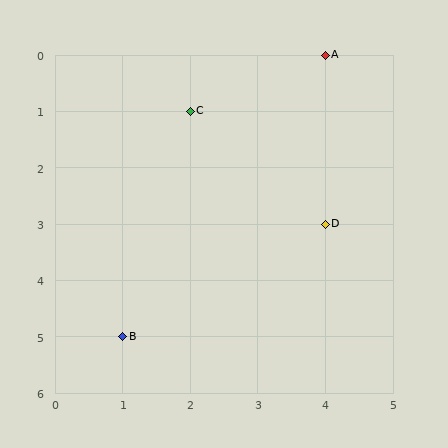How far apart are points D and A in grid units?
Points D and A are 3 rows apart.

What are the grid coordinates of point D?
Point D is at grid coordinates (4, 3).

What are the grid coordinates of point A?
Point A is at grid coordinates (4, 0).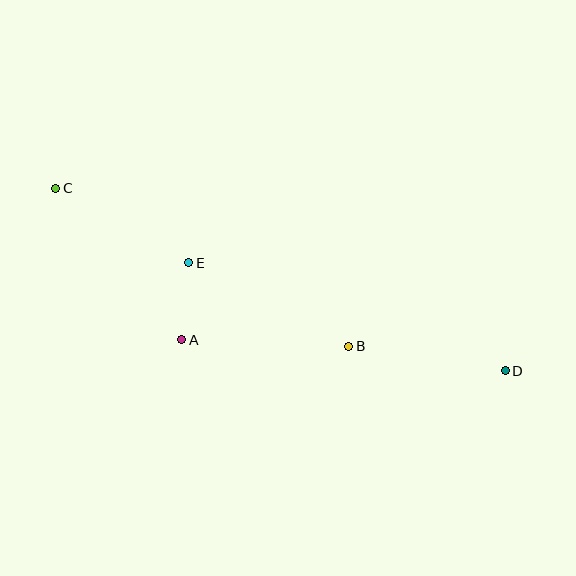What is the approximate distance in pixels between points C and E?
The distance between C and E is approximately 153 pixels.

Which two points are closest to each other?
Points A and E are closest to each other.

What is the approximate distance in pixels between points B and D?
The distance between B and D is approximately 158 pixels.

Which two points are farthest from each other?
Points C and D are farthest from each other.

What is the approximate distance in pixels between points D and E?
The distance between D and E is approximately 334 pixels.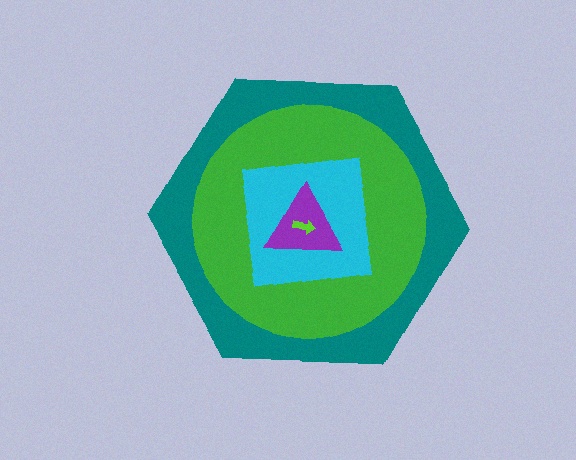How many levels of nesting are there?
5.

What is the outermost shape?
The teal hexagon.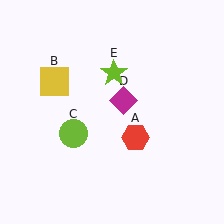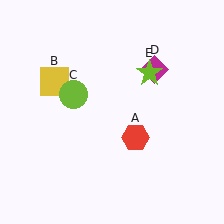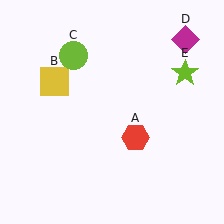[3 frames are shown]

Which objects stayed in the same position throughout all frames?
Red hexagon (object A) and yellow square (object B) remained stationary.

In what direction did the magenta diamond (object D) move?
The magenta diamond (object D) moved up and to the right.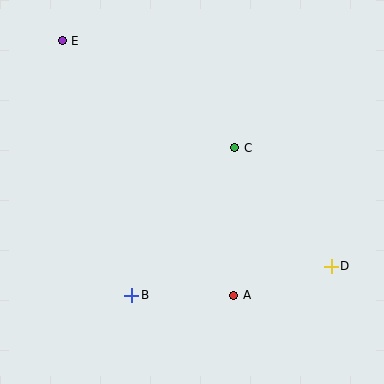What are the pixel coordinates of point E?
Point E is at (62, 41).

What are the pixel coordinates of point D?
Point D is at (331, 266).